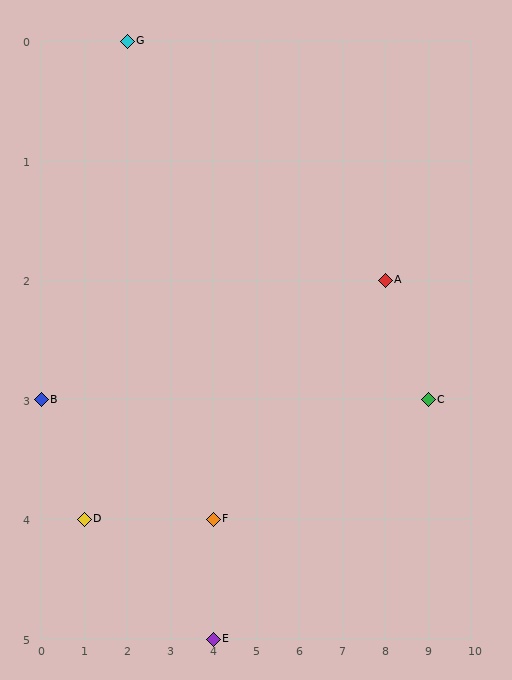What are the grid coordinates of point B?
Point B is at grid coordinates (0, 3).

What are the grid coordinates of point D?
Point D is at grid coordinates (1, 4).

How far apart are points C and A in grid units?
Points C and A are 1 column and 1 row apart (about 1.4 grid units diagonally).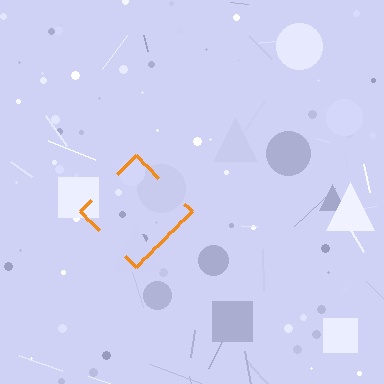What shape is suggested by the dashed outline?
The dashed outline suggests a diamond.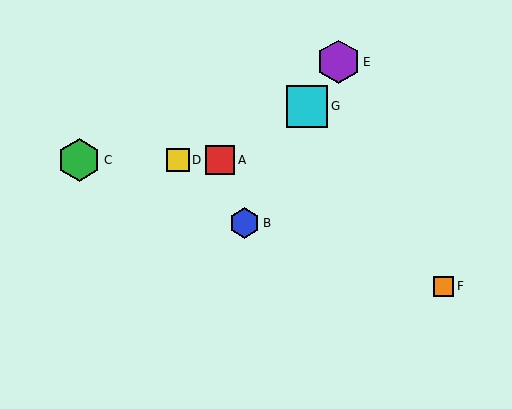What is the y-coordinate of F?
Object F is at y≈286.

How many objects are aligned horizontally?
3 objects (A, C, D) are aligned horizontally.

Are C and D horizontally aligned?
Yes, both are at y≈160.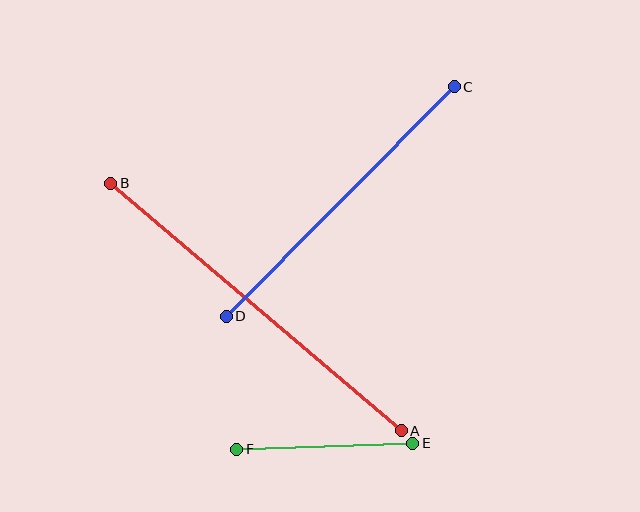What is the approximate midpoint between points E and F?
The midpoint is at approximately (325, 446) pixels.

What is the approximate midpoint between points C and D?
The midpoint is at approximately (340, 201) pixels.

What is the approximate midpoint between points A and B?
The midpoint is at approximately (256, 307) pixels.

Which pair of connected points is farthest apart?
Points A and B are farthest apart.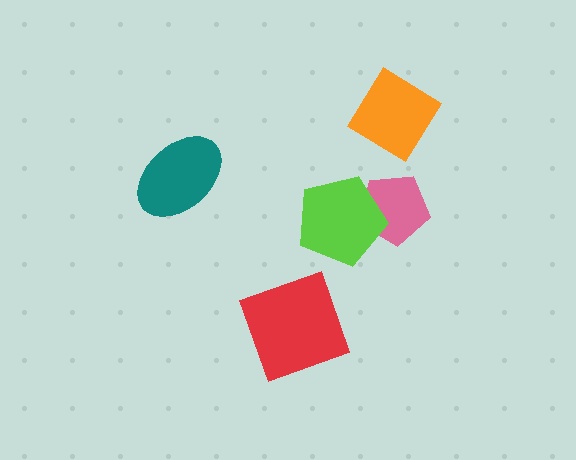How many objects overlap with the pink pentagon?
1 object overlaps with the pink pentagon.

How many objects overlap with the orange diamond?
0 objects overlap with the orange diamond.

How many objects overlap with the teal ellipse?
0 objects overlap with the teal ellipse.